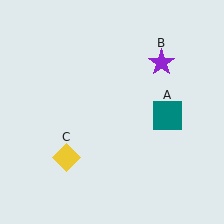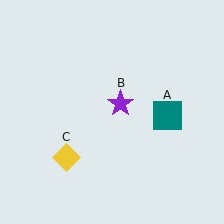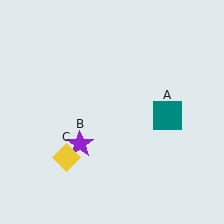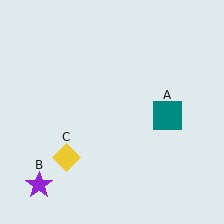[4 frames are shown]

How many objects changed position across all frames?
1 object changed position: purple star (object B).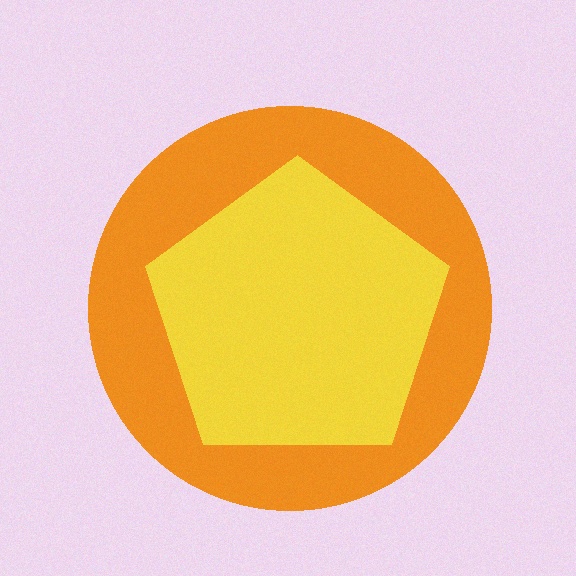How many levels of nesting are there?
2.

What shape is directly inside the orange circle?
The yellow pentagon.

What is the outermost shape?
The orange circle.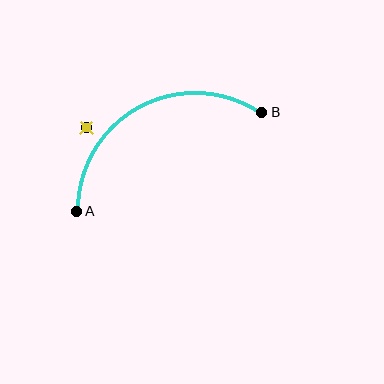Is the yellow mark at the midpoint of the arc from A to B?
No — the yellow mark does not lie on the arc at all. It sits slightly outside the curve.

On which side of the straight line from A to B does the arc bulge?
The arc bulges above the straight line connecting A and B.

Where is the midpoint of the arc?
The arc midpoint is the point on the curve farthest from the straight line joining A and B. It sits above that line.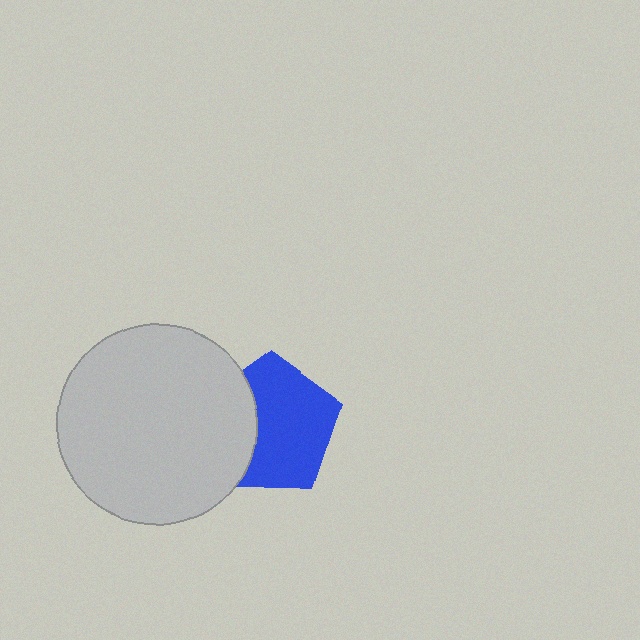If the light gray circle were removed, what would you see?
You would see the complete blue pentagon.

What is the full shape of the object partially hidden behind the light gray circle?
The partially hidden object is a blue pentagon.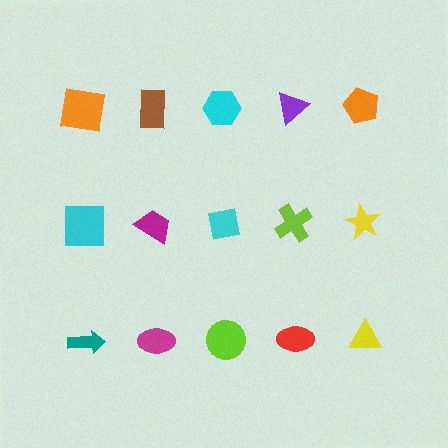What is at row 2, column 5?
A yellow star.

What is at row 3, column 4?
A red ellipse.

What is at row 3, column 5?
A yellow triangle.